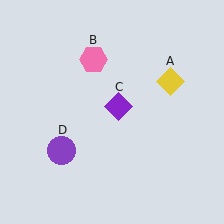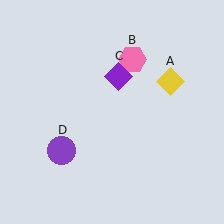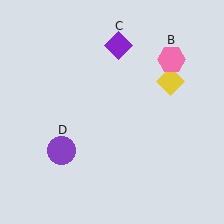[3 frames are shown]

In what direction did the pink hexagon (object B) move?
The pink hexagon (object B) moved right.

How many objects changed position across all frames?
2 objects changed position: pink hexagon (object B), purple diamond (object C).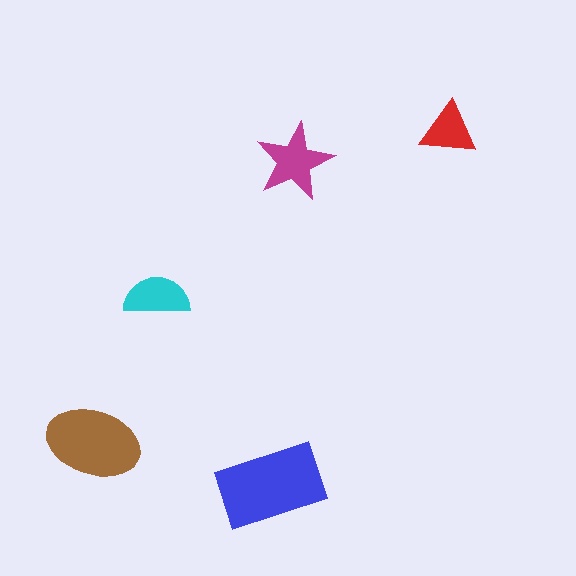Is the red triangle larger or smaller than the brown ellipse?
Smaller.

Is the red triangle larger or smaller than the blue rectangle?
Smaller.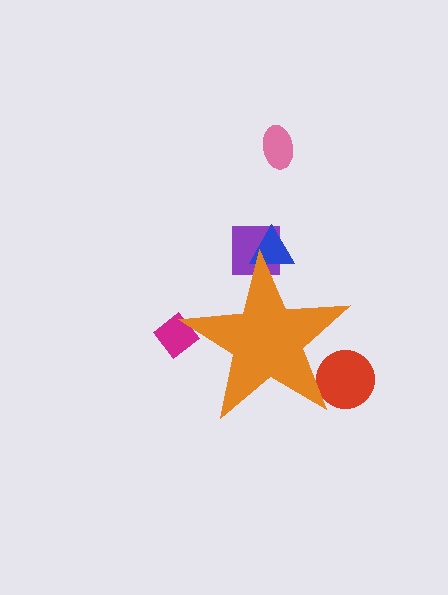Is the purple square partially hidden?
Yes, the purple square is partially hidden behind the orange star.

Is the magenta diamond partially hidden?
Yes, the magenta diamond is partially hidden behind the orange star.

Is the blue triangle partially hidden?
Yes, the blue triangle is partially hidden behind the orange star.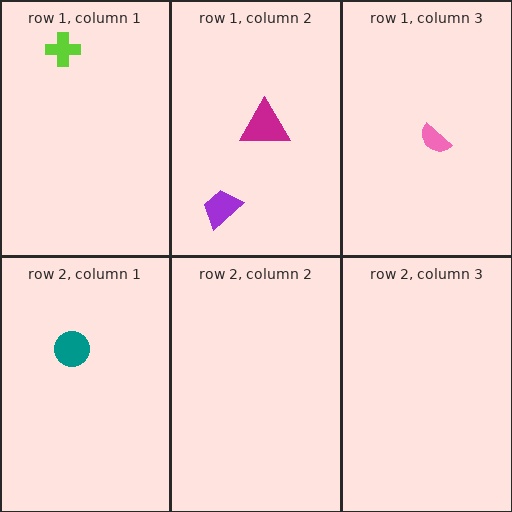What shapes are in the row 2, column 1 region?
The teal circle.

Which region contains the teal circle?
The row 2, column 1 region.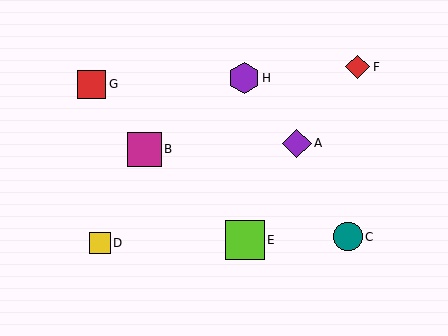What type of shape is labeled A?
Shape A is a purple diamond.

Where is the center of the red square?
The center of the red square is at (92, 84).